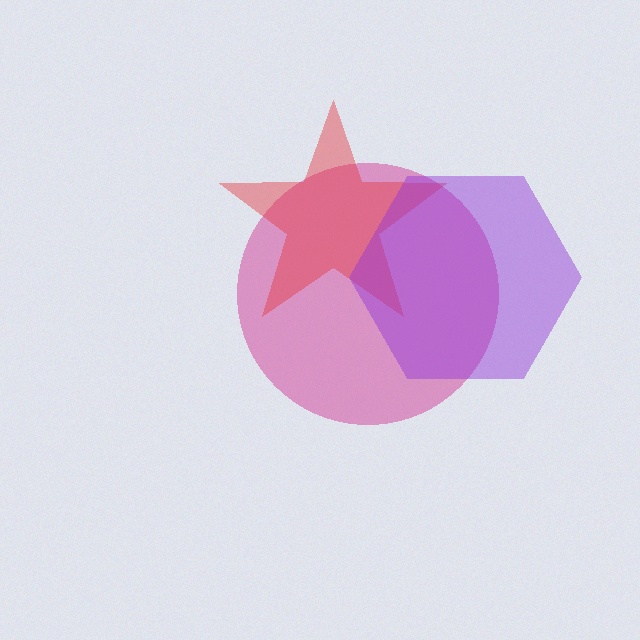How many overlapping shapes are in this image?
There are 3 overlapping shapes in the image.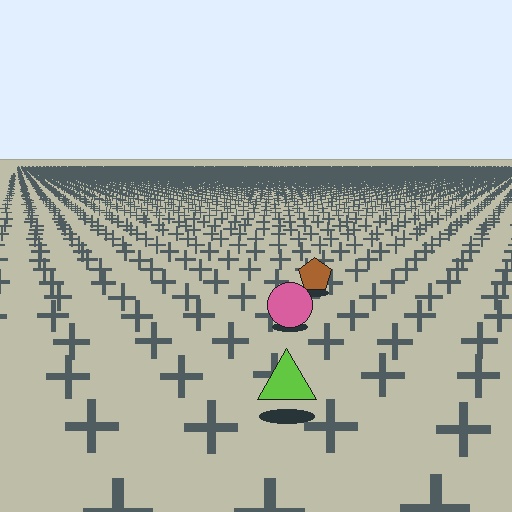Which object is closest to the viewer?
The lime triangle is closest. The texture marks near it are larger and more spread out.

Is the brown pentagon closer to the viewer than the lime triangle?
No. The lime triangle is closer — you can tell from the texture gradient: the ground texture is coarser near it.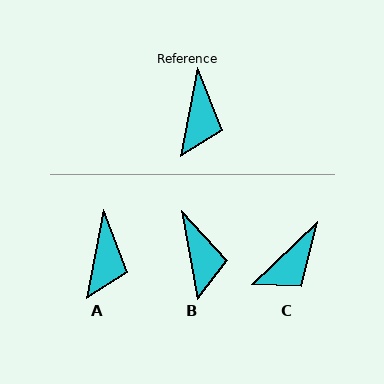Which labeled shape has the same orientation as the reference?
A.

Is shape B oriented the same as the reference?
No, it is off by about 21 degrees.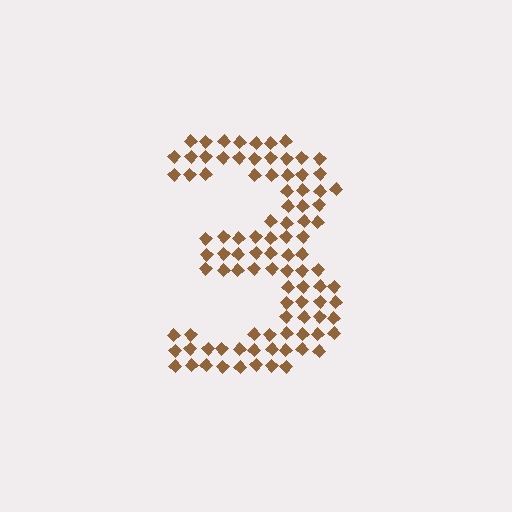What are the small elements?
The small elements are diamonds.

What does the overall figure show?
The overall figure shows the digit 3.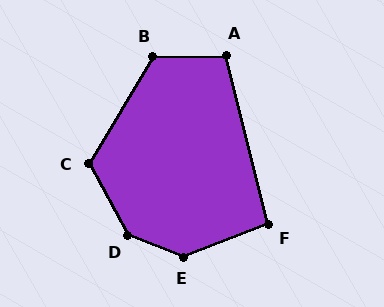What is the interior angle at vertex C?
Approximately 120 degrees (obtuse).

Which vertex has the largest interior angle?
D, at approximately 140 degrees.